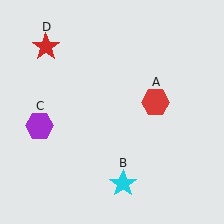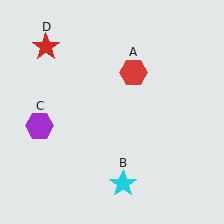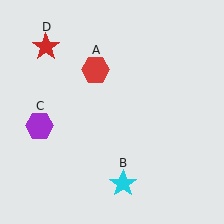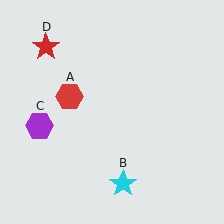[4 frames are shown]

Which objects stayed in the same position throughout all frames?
Cyan star (object B) and purple hexagon (object C) and red star (object D) remained stationary.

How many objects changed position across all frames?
1 object changed position: red hexagon (object A).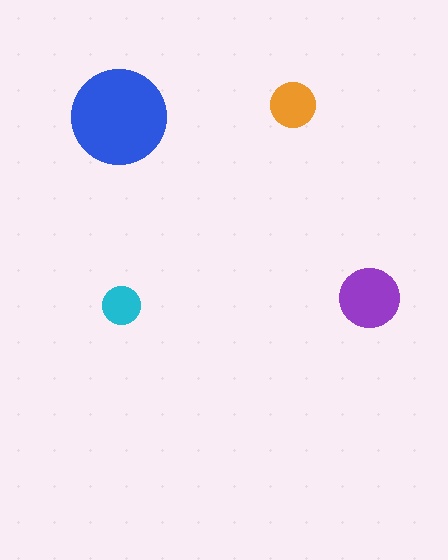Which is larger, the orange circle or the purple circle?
The purple one.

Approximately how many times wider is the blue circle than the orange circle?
About 2 times wider.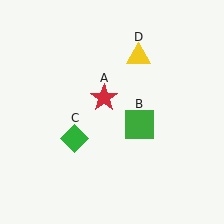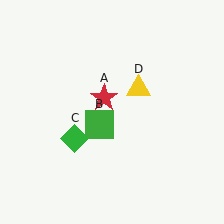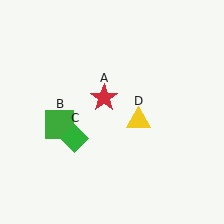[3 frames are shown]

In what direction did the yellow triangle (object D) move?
The yellow triangle (object D) moved down.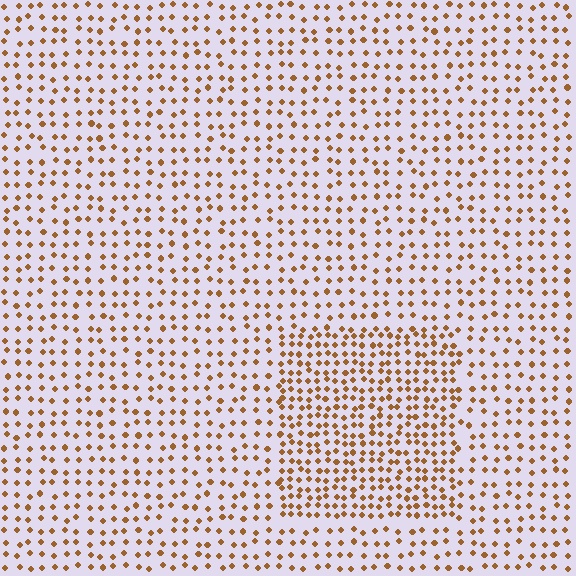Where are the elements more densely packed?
The elements are more densely packed inside the rectangle boundary.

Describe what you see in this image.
The image contains small brown elements arranged at two different densities. A rectangle-shaped region is visible where the elements are more densely packed than the surrounding area.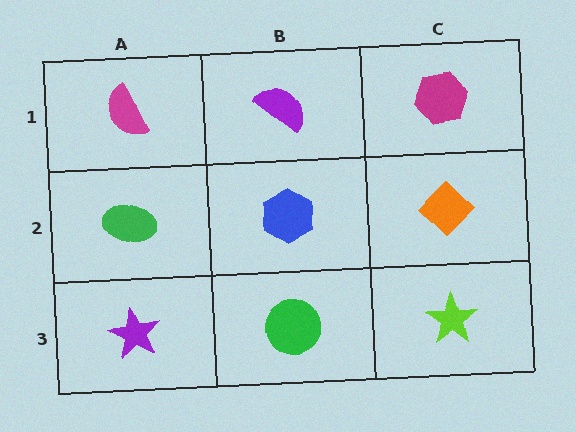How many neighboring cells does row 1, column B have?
3.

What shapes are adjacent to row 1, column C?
An orange diamond (row 2, column C), a purple semicircle (row 1, column B).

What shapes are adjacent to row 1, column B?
A blue hexagon (row 2, column B), a magenta semicircle (row 1, column A), a magenta hexagon (row 1, column C).